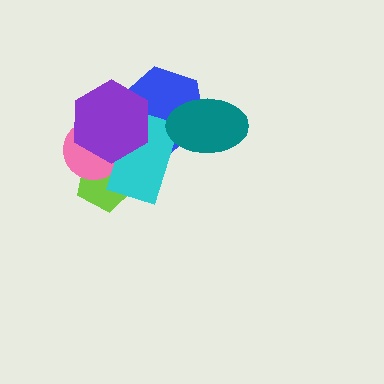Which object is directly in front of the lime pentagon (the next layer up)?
The pink circle is directly in front of the lime pentagon.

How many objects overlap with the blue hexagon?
3 objects overlap with the blue hexagon.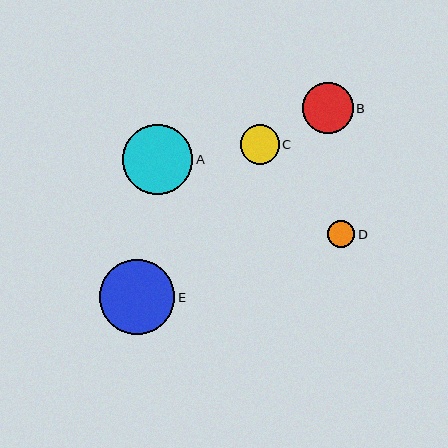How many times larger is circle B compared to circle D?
Circle B is approximately 1.9 times the size of circle D.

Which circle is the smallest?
Circle D is the smallest with a size of approximately 27 pixels.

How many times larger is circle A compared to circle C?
Circle A is approximately 1.8 times the size of circle C.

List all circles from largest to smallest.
From largest to smallest: E, A, B, C, D.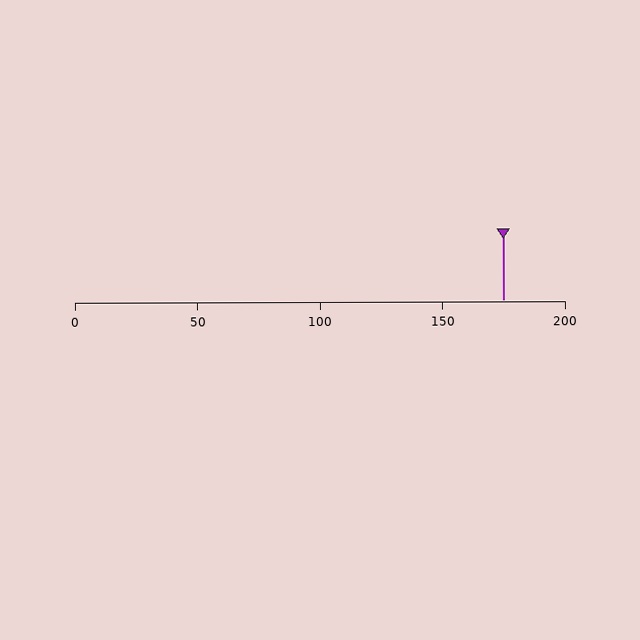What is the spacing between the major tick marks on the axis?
The major ticks are spaced 50 apart.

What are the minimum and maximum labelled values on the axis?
The axis runs from 0 to 200.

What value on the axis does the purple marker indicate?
The marker indicates approximately 175.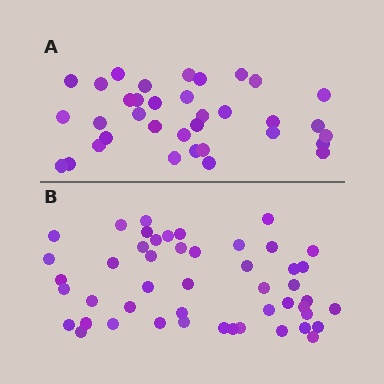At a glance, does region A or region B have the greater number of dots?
Region B (the bottom region) has more dots.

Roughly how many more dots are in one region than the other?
Region B has approximately 15 more dots than region A.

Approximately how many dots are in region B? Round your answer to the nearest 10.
About 50 dots. (The exact count is 48, which rounds to 50.)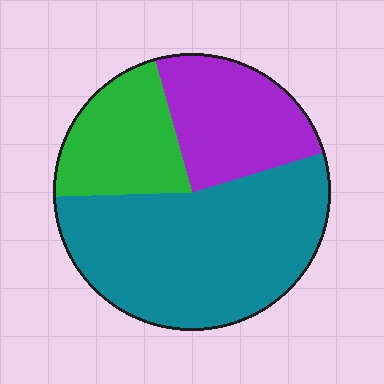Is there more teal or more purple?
Teal.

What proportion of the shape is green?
Green takes up about one fifth (1/5) of the shape.